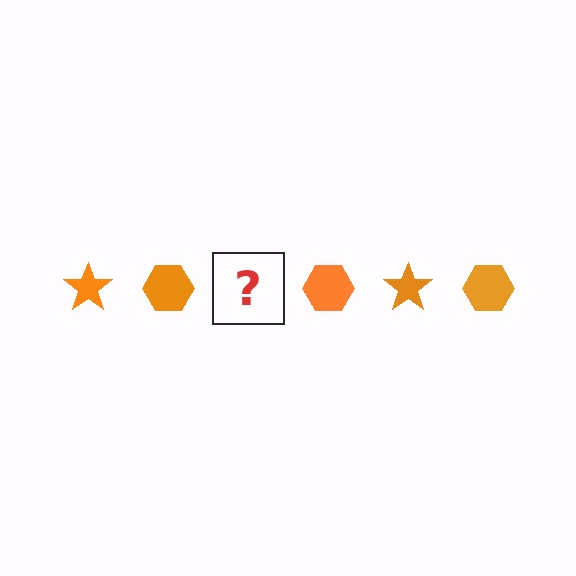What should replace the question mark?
The question mark should be replaced with an orange star.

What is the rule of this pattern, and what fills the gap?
The rule is that the pattern cycles through star, hexagon shapes in orange. The gap should be filled with an orange star.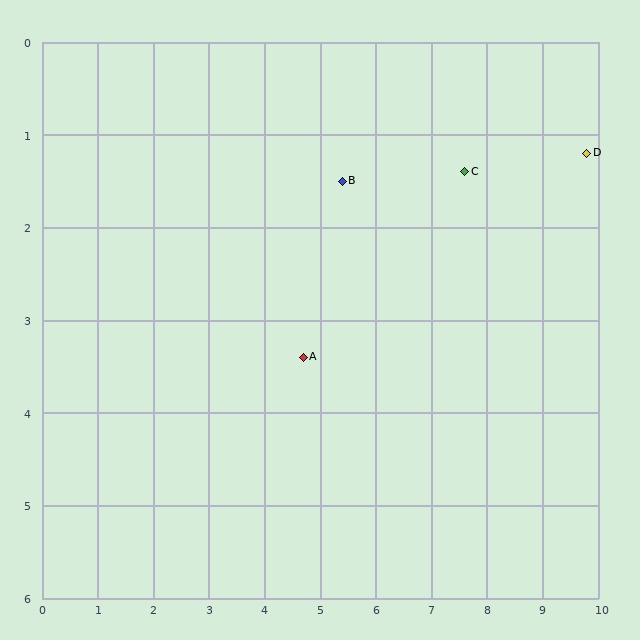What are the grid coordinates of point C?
Point C is at approximately (7.6, 1.4).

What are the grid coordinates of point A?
Point A is at approximately (4.7, 3.4).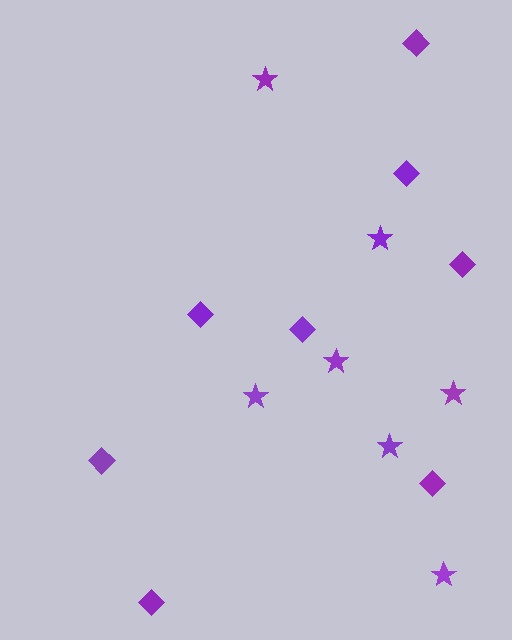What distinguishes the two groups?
There are 2 groups: one group of stars (7) and one group of diamonds (8).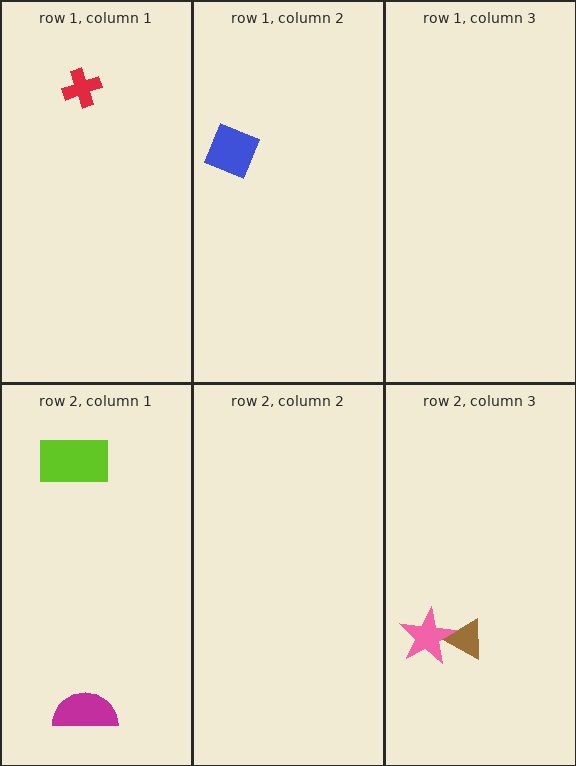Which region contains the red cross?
The row 1, column 1 region.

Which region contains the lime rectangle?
The row 2, column 1 region.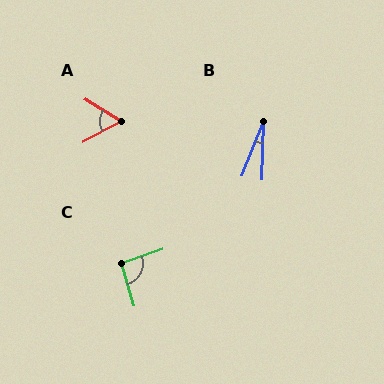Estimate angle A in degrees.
Approximately 60 degrees.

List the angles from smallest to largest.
B (20°), A (60°), C (93°).